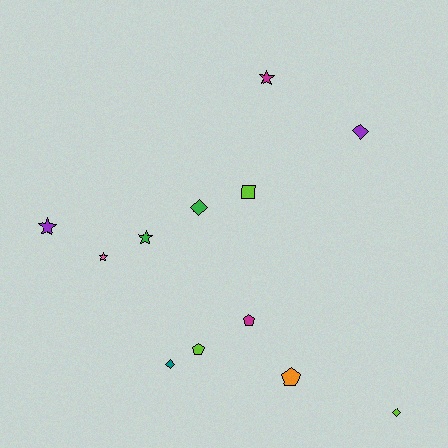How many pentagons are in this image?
There are 3 pentagons.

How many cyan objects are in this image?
There are no cyan objects.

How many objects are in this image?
There are 12 objects.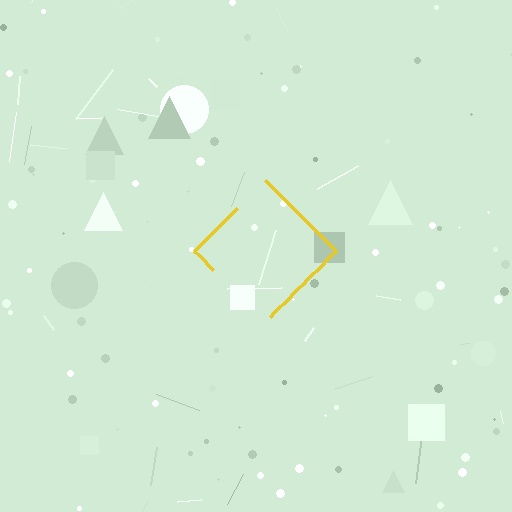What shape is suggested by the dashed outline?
The dashed outline suggests a diamond.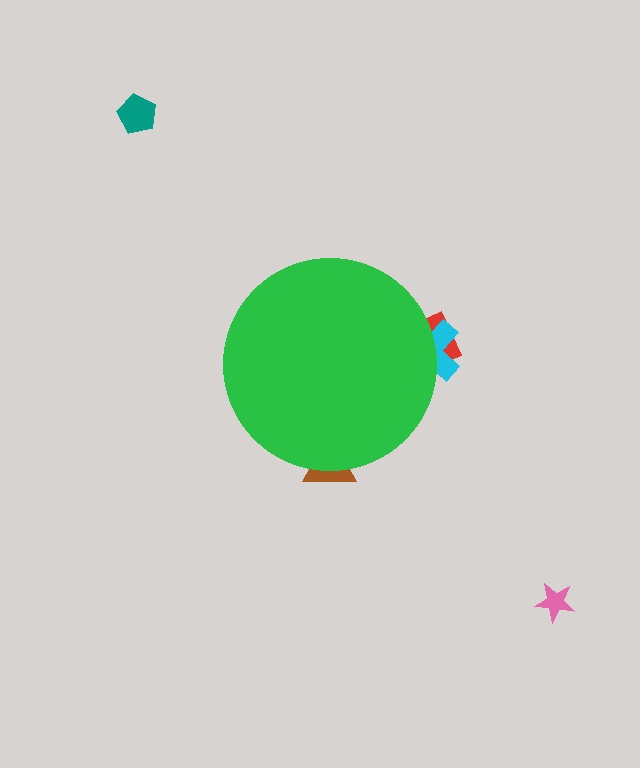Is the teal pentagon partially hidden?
No, the teal pentagon is fully visible.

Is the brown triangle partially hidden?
Yes, the brown triangle is partially hidden behind the green circle.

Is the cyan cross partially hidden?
Yes, the cyan cross is partially hidden behind the green circle.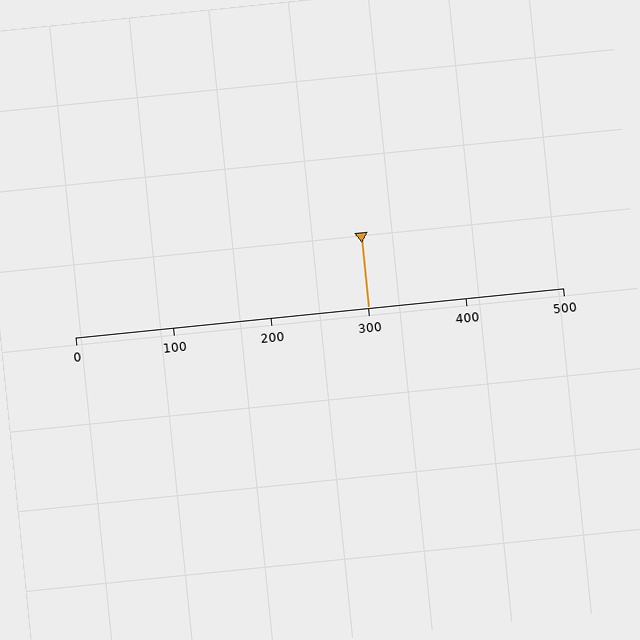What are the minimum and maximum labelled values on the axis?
The axis runs from 0 to 500.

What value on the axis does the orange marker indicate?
The marker indicates approximately 300.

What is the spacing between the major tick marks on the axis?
The major ticks are spaced 100 apart.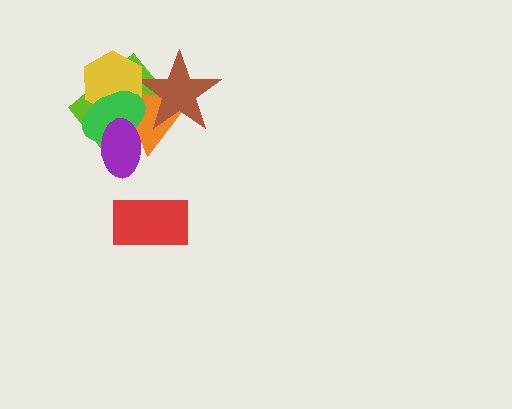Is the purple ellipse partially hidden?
No, no other shape covers it.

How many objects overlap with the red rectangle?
0 objects overlap with the red rectangle.